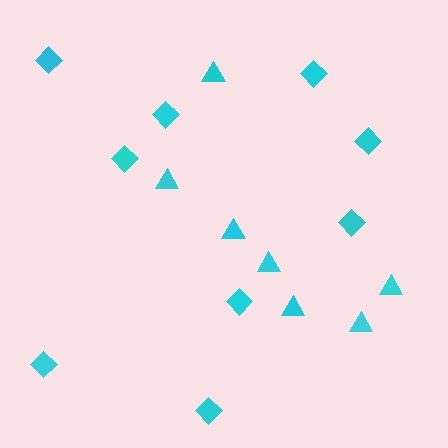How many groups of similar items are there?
There are 2 groups: one group of diamonds (9) and one group of triangles (7).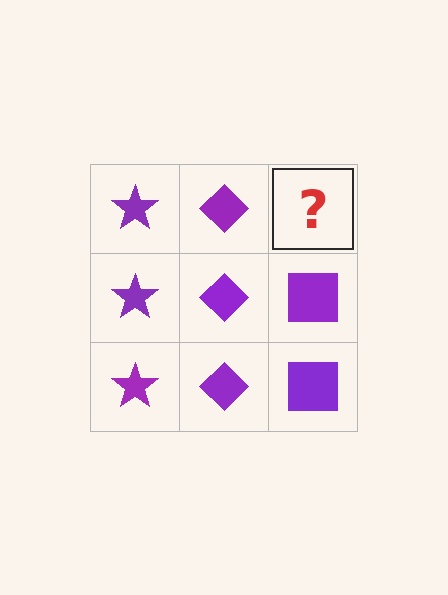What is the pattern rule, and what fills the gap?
The rule is that each column has a consistent shape. The gap should be filled with a purple square.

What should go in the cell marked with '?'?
The missing cell should contain a purple square.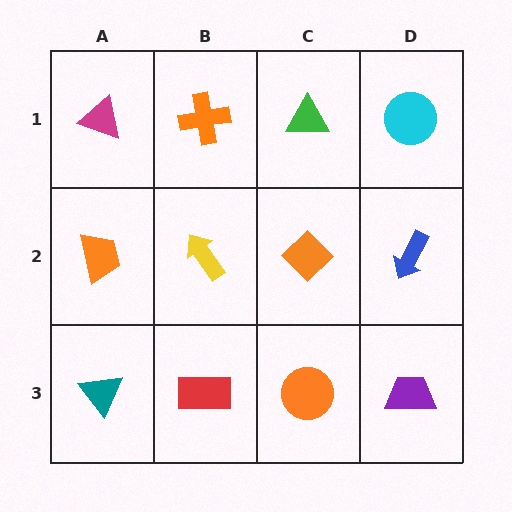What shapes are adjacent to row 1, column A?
An orange trapezoid (row 2, column A), an orange cross (row 1, column B).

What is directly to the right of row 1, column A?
An orange cross.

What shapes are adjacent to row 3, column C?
An orange diamond (row 2, column C), a red rectangle (row 3, column B), a purple trapezoid (row 3, column D).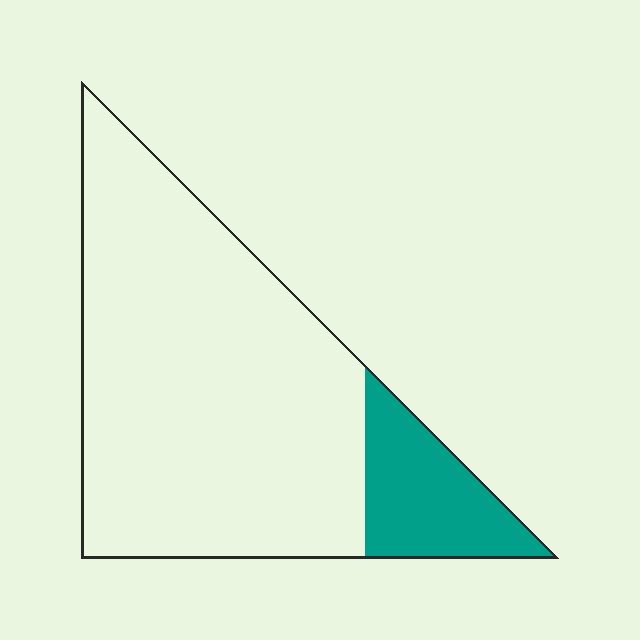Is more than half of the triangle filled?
No.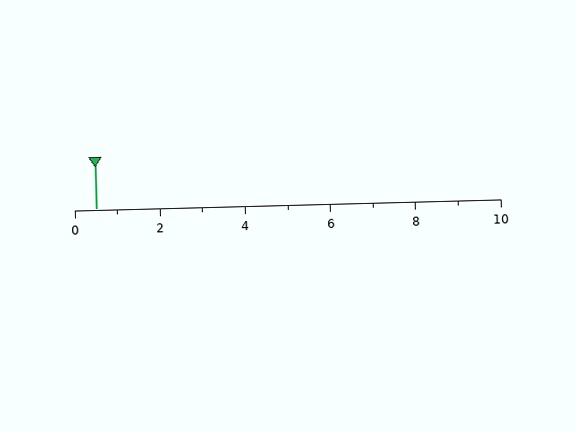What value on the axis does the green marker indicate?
The marker indicates approximately 0.5.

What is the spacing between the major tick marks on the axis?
The major ticks are spaced 2 apart.